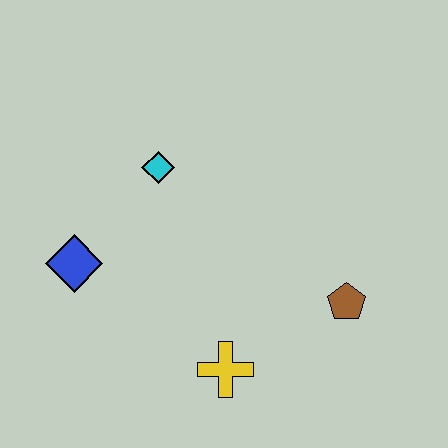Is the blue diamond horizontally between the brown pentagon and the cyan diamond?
No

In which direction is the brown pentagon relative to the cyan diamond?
The brown pentagon is to the right of the cyan diamond.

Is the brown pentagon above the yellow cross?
Yes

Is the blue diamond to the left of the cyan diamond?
Yes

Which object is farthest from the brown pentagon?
The blue diamond is farthest from the brown pentagon.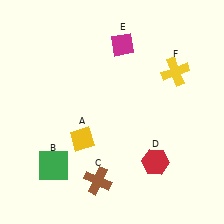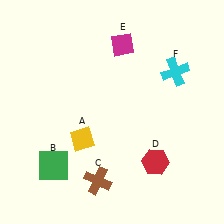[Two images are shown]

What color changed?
The cross (F) changed from yellow in Image 1 to cyan in Image 2.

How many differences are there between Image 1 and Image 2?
There is 1 difference between the two images.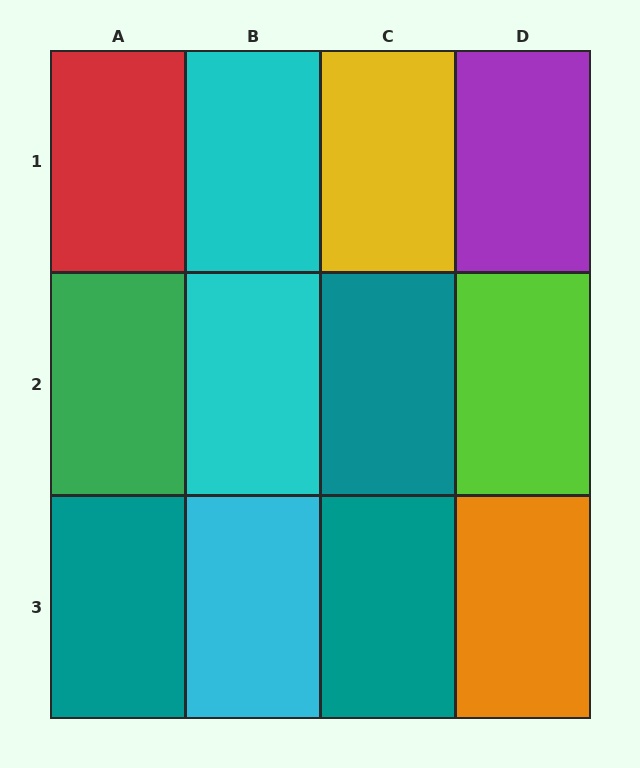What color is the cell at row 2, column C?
Teal.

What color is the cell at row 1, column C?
Yellow.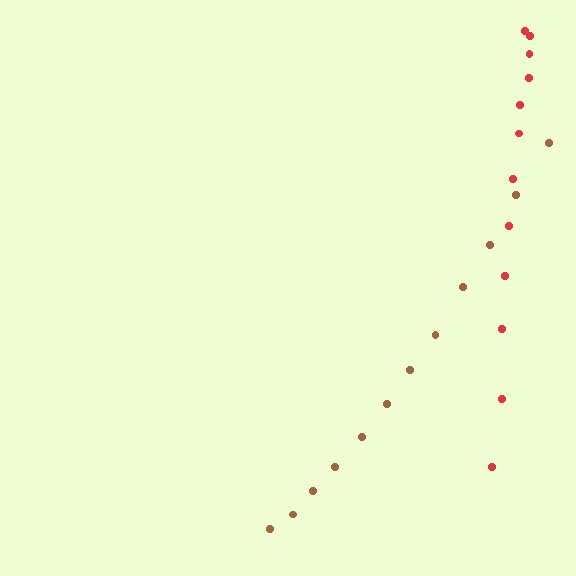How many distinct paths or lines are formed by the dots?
There are 2 distinct paths.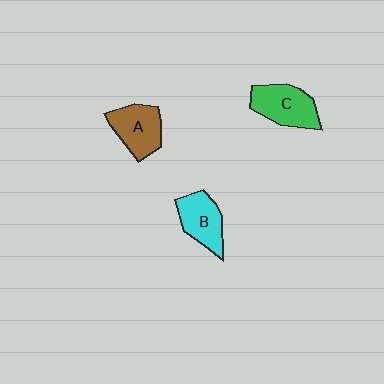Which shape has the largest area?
Shape C (green).